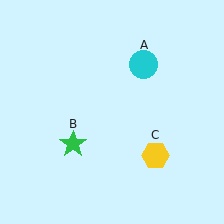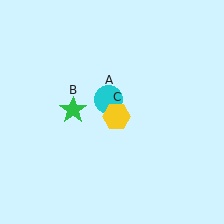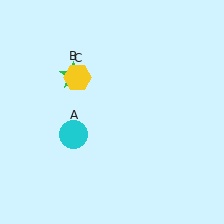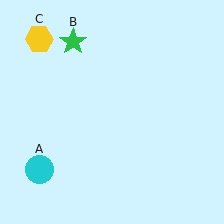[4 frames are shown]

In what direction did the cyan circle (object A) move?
The cyan circle (object A) moved down and to the left.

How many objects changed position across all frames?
3 objects changed position: cyan circle (object A), green star (object B), yellow hexagon (object C).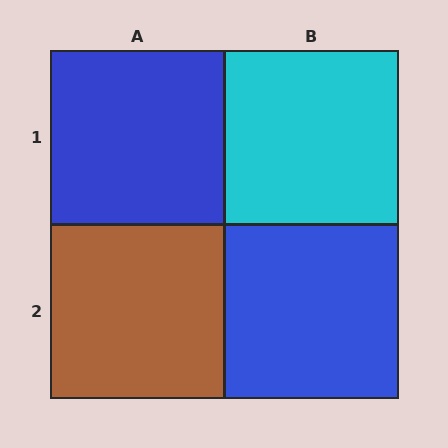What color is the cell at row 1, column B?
Cyan.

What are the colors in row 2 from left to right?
Brown, blue.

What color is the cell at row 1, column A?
Blue.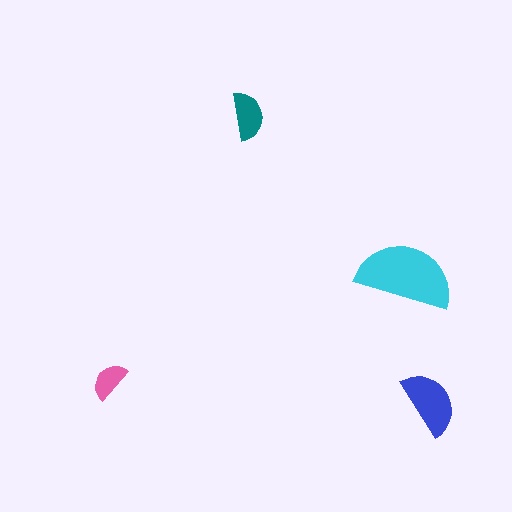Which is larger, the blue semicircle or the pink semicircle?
The blue one.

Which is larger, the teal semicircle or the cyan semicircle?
The cyan one.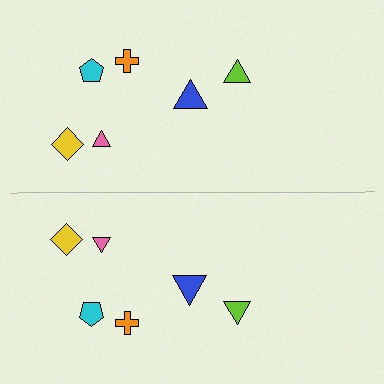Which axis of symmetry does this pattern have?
The pattern has a horizontal axis of symmetry running through the center of the image.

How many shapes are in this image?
There are 12 shapes in this image.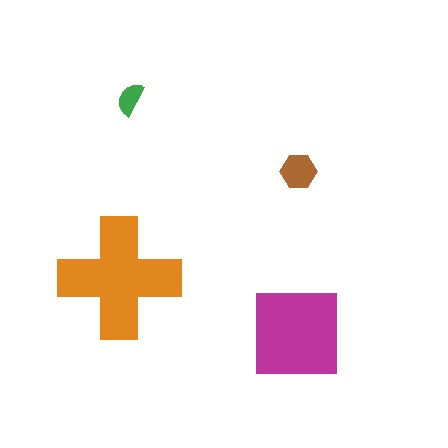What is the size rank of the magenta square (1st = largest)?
2nd.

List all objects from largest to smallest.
The orange cross, the magenta square, the brown hexagon, the green semicircle.